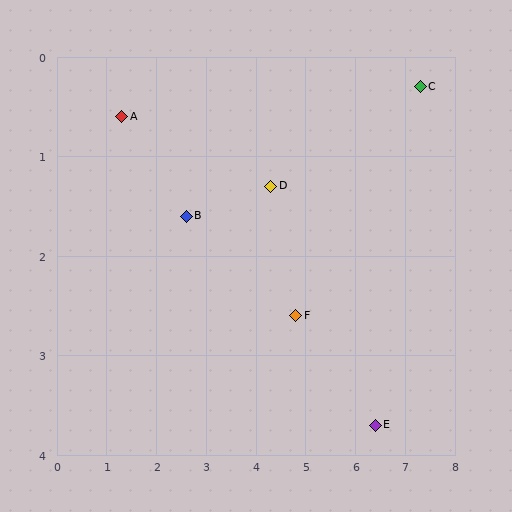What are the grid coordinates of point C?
Point C is at approximately (7.3, 0.3).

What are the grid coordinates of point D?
Point D is at approximately (4.3, 1.3).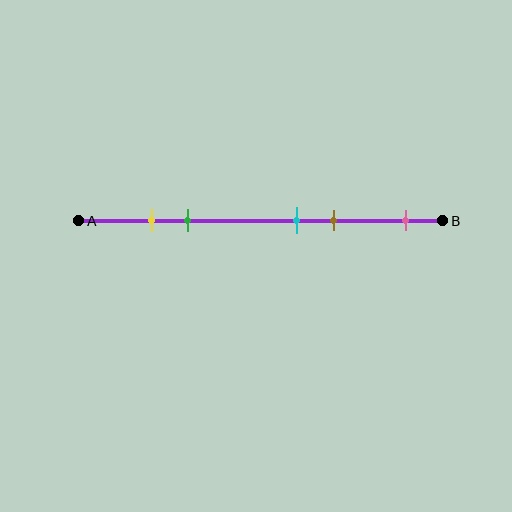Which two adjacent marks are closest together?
The yellow and green marks are the closest adjacent pair.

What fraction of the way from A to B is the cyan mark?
The cyan mark is approximately 60% (0.6) of the way from A to B.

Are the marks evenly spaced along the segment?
No, the marks are not evenly spaced.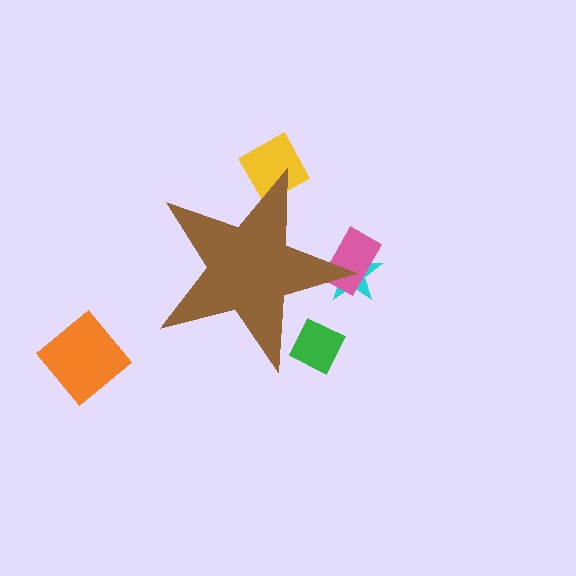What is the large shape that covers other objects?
A brown star.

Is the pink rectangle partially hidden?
Yes, the pink rectangle is partially hidden behind the brown star.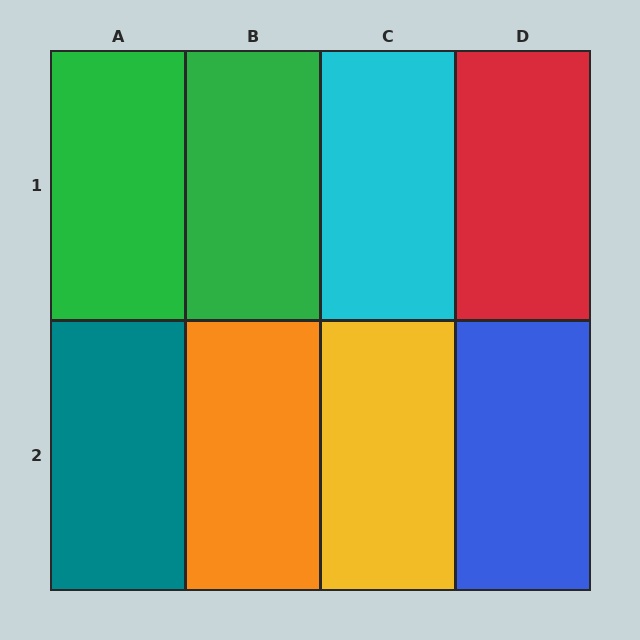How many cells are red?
1 cell is red.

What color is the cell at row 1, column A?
Green.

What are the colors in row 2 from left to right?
Teal, orange, yellow, blue.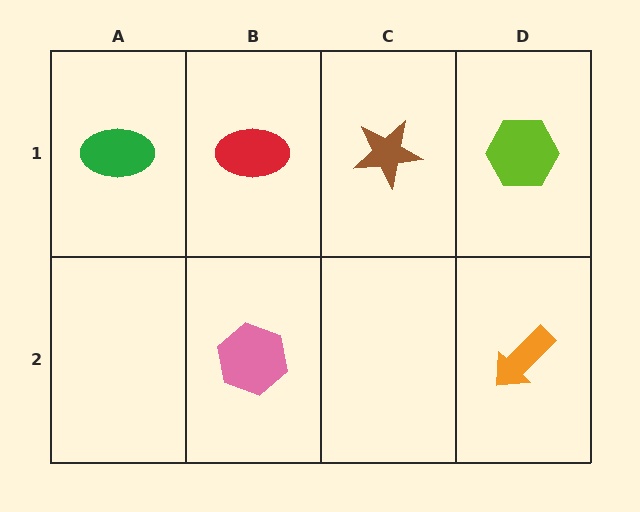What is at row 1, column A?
A green ellipse.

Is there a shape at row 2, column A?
No, that cell is empty.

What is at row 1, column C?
A brown star.